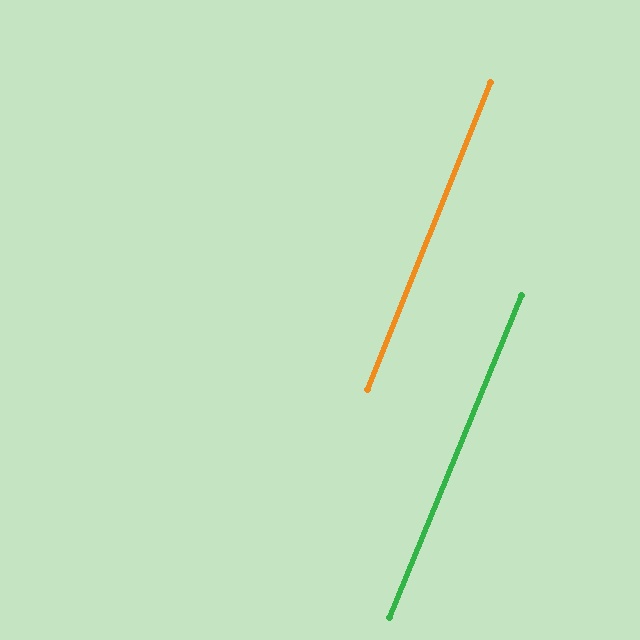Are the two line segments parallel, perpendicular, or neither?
Parallel — their directions differ by only 0.5°.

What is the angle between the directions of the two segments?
Approximately 0 degrees.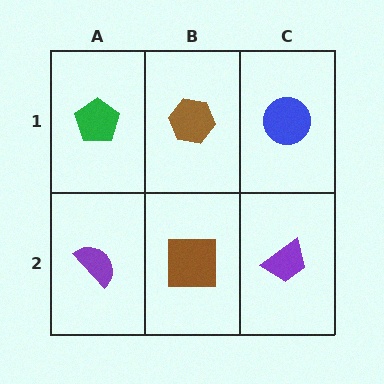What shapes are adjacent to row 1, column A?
A purple semicircle (row 2, column A), a brown hexagon (row 1, column B).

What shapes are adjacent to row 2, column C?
A blue circle (row 1, column C), a brown square (row 2, column B).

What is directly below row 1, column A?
A purple semicircle.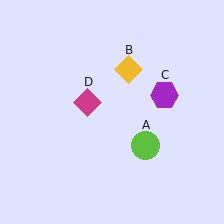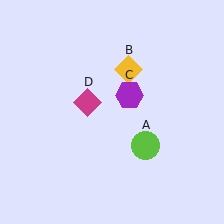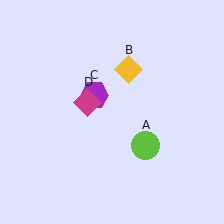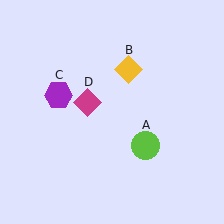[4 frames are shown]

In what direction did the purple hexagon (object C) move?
The purple hexagon (object C) moved left.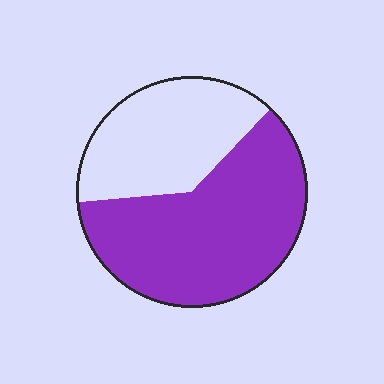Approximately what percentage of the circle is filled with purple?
Approximately 60%.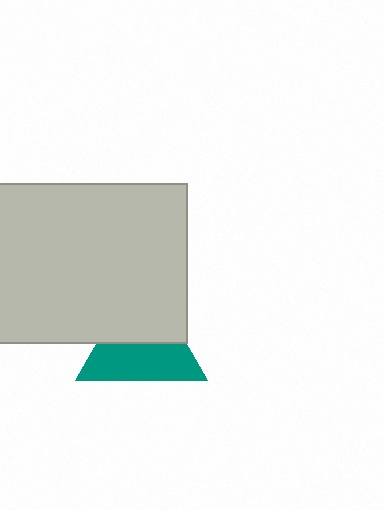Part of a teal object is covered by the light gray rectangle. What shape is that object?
It is a triangle.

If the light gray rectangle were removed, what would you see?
You would see the complete teal triangle.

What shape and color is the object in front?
The object in front is a light gray rectangle.